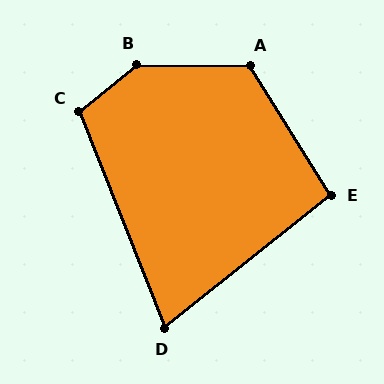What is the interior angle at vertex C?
Approximately 107 degrees (obtuse).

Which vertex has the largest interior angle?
B, at approximately 140 degrees.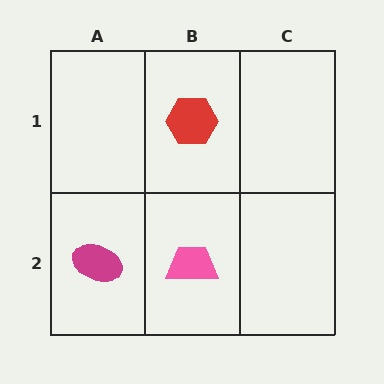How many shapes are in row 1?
1 shape.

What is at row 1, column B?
A red hexagon.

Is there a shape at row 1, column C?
No, that cell is empty.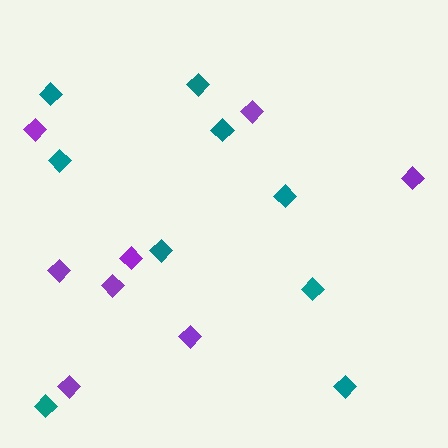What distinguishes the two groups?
There are 2 groups: one group of teal diamonds (9) and one group of purple diamonds (8).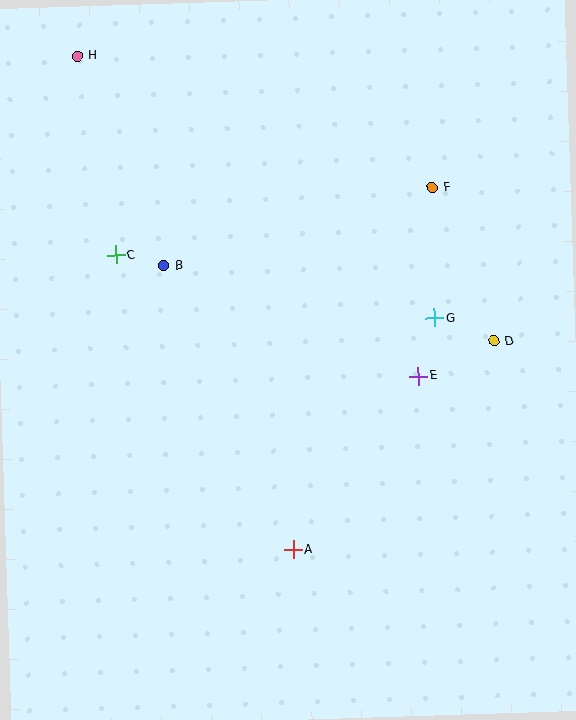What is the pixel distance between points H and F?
The distance between H and F is 379 pixels.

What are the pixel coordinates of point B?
Point B is at (164, 266).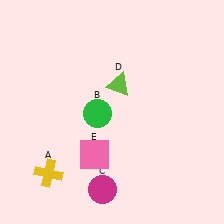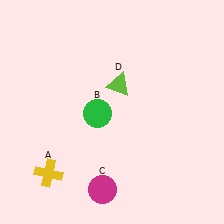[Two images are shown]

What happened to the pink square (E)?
The pink square (E) was removed in Image 2. It was in the bottom-left area of Image 1.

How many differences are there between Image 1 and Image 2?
There is 1 difference between the two images.